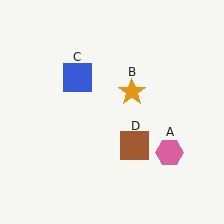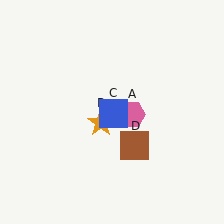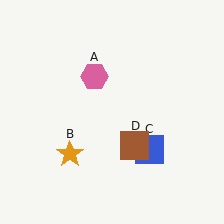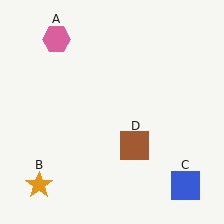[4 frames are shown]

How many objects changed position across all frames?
3 objects changed position: pink hexagon (object A), orange star (object B), blue square (object C).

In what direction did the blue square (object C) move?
The blue square (object C) moved down and to the right.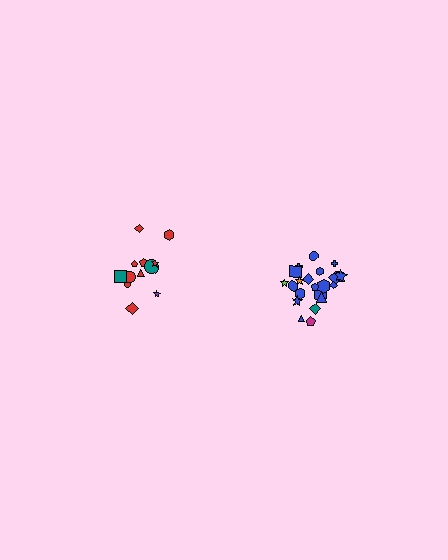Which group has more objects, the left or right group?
The right group.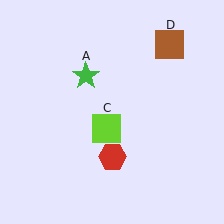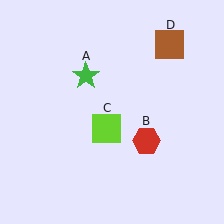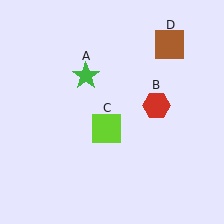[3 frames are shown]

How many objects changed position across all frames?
1 object changed position: red hexagon (object B).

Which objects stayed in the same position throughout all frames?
Green star (object A) and lime square (object C) and brown square (object D) remained stationary.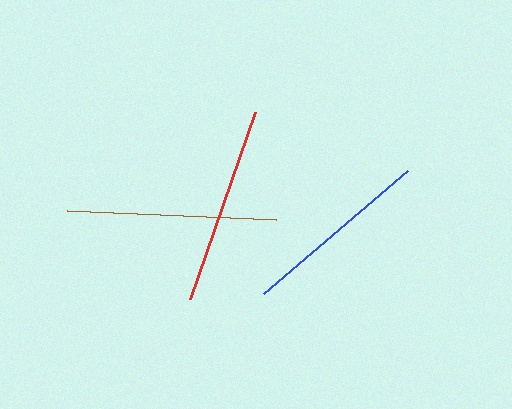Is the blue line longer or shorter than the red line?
The red line is longer than the blue line.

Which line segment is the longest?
The brown line is the longest at approximately 209 pixels.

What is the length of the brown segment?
The brown segment is approximately 209 pixels long.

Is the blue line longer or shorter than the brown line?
The brown line is longer than the blue line.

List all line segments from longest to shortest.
From longest to shortest: brown, red, blue.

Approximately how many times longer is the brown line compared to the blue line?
The brown line is approximately 1.1 times the length of the blue line.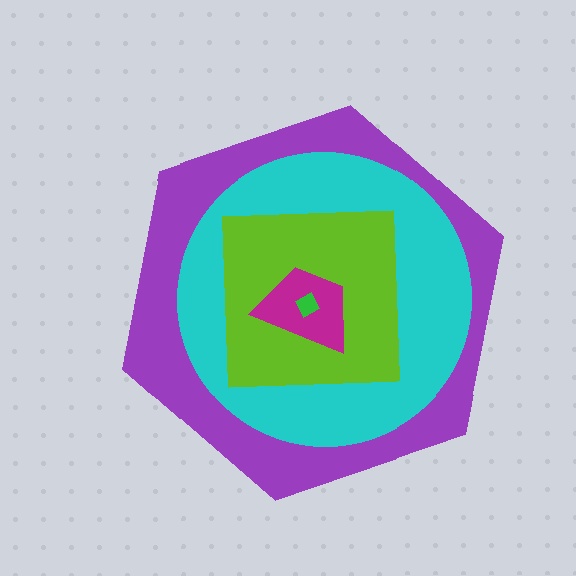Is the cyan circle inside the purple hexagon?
Yes.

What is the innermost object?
The green diamond.